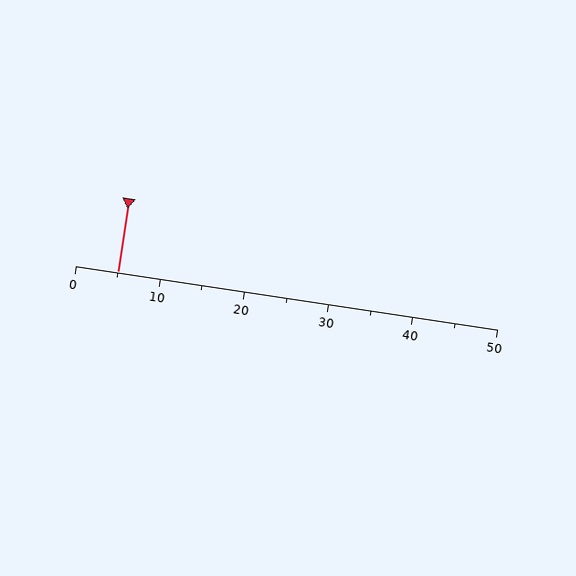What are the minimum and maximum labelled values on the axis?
The axis runs from 0 to 50.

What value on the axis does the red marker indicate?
The marker indicates approximately 5.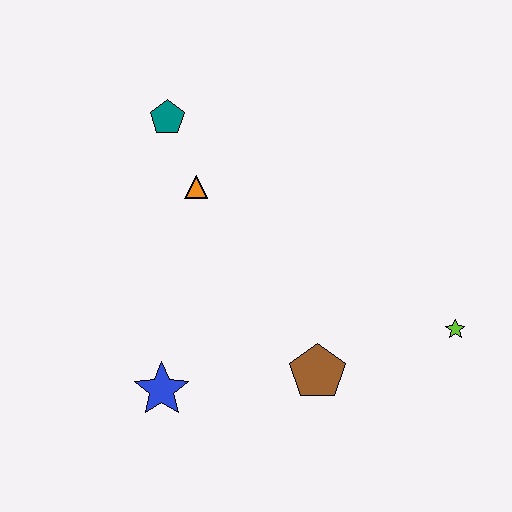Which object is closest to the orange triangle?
The teal pentagon is closest to the orange triangle.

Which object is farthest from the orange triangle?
The lime star is farthest from the orange triangle.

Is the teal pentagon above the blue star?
Yes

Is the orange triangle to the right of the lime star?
No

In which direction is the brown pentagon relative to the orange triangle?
The brown pentagon is below the orange triangle.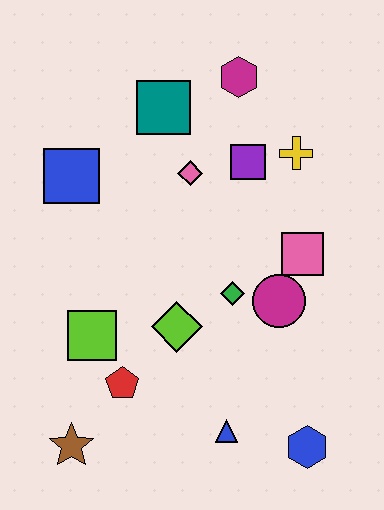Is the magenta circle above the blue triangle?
Yes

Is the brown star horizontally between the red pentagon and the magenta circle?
No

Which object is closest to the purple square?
The yellow cross is closest to the purple square.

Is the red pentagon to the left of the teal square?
Yes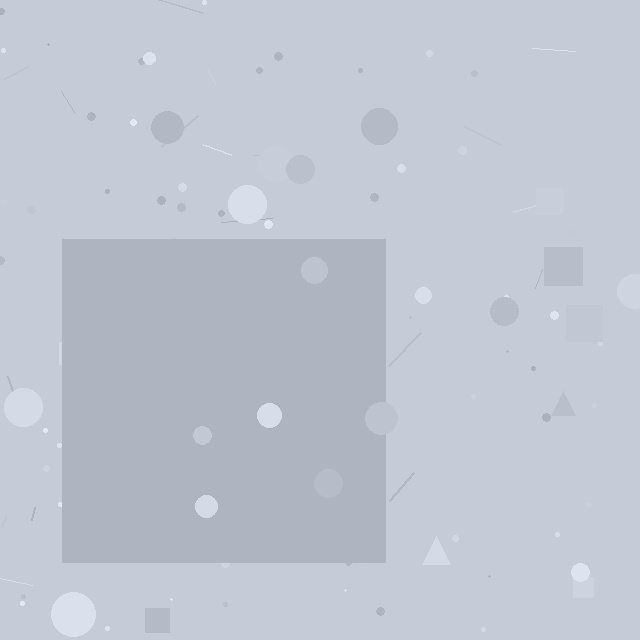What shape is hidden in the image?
A square is hidden in the image.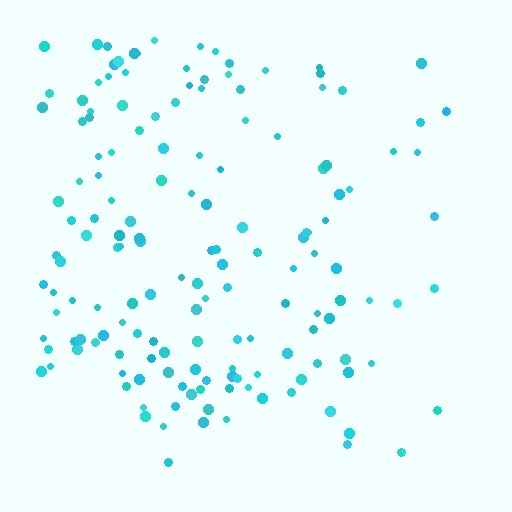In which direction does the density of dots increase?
From right to left, with the left side densest.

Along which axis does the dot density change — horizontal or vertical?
Horizontal.